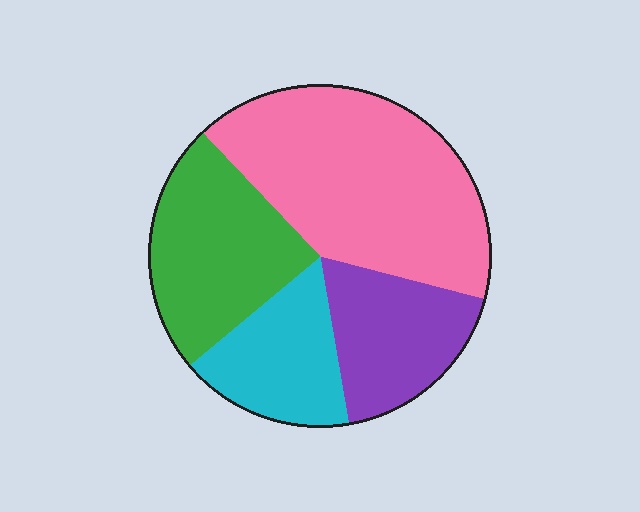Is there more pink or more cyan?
Pink.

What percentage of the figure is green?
Green takes up between a sixth and a third of the figure.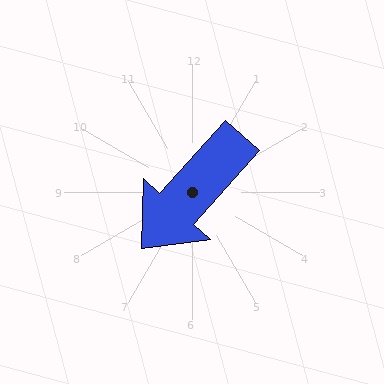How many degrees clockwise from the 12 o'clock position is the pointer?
Approximately 222 degrees.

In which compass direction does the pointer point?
Southwest.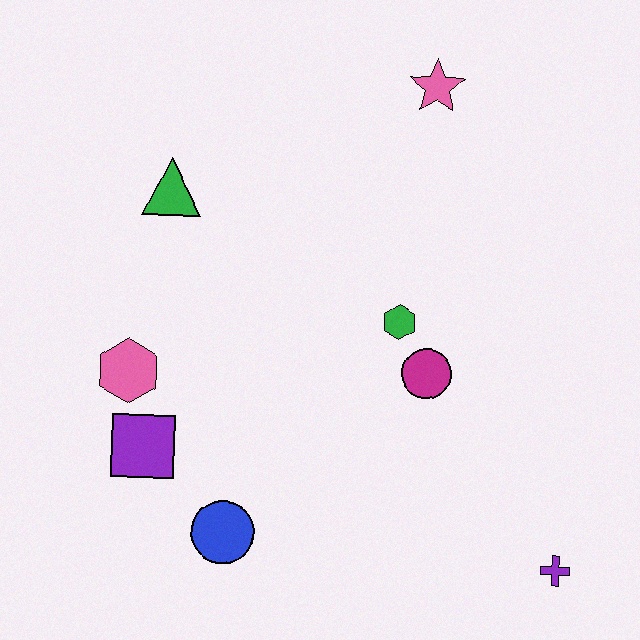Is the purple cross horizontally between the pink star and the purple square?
No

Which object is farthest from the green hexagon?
The purple cross is farthest from the green hexagon.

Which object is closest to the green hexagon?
The magenta circle is closest to the green hexagon.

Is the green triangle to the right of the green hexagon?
No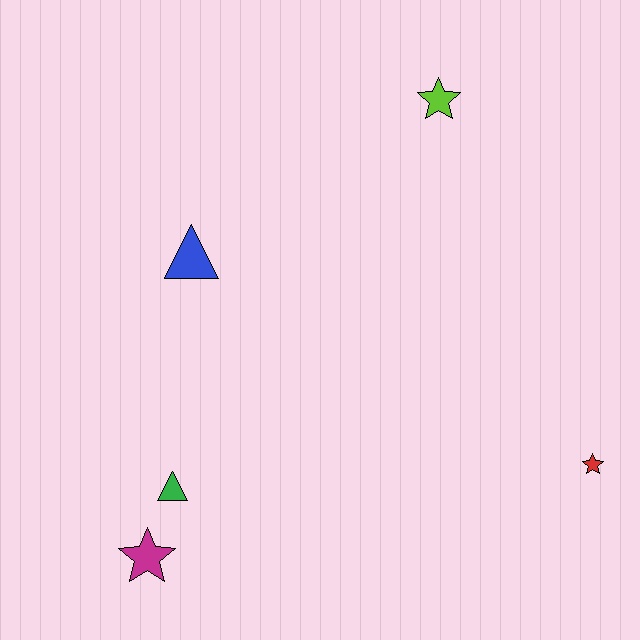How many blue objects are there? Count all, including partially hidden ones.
There is 1 blue object.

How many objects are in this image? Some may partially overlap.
There are 5 objects.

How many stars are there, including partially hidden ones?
There are 3 stars.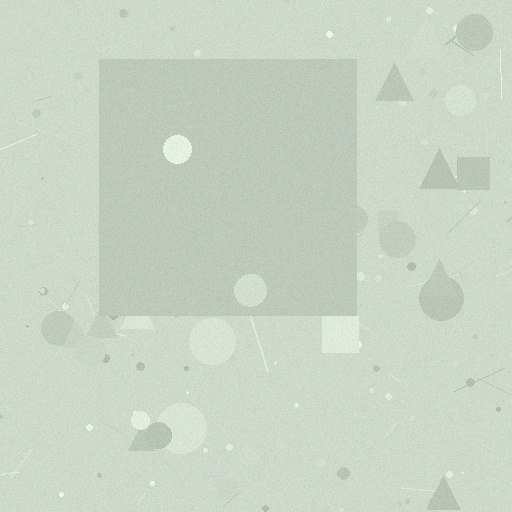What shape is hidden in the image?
A square is hidden in the image.